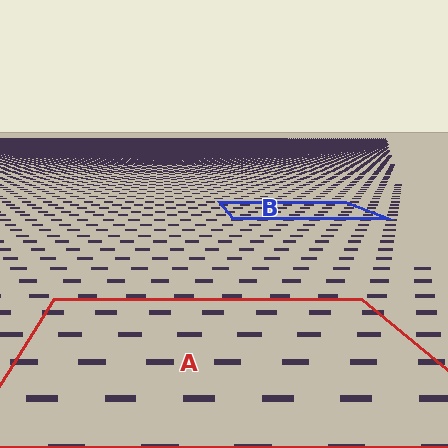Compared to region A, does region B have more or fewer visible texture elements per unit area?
Region B has more texture elements per unit area — they are packed more densely because it is farther away.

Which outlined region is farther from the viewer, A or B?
Region B is farther from the viewer — the texture elements inside it appear smaller and more densely packed.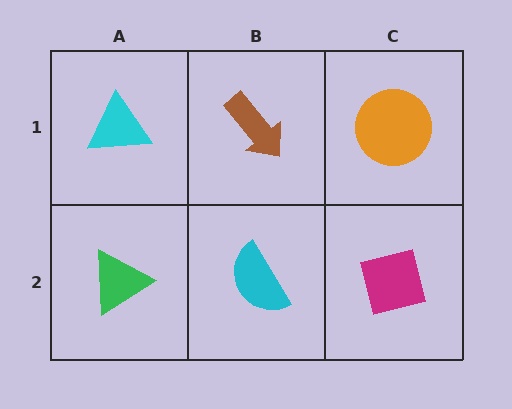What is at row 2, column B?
A cyan semicircle.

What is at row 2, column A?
A green triangle.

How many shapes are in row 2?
3 shapes.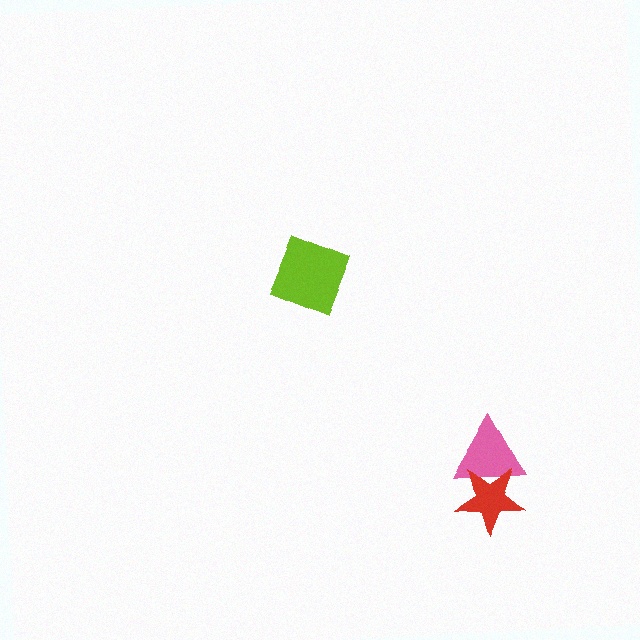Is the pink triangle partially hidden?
Yes, it is partially covered by another shape.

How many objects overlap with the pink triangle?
1 object overlaps with the pink triangle.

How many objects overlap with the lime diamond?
0 objects overlap with the lime diamond.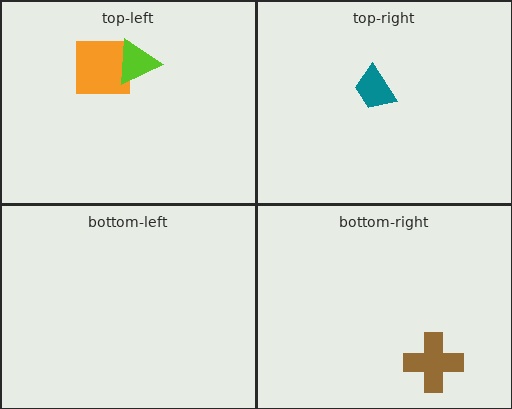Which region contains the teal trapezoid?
The top-right region.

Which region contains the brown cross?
The bottom-right region.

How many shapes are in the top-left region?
2.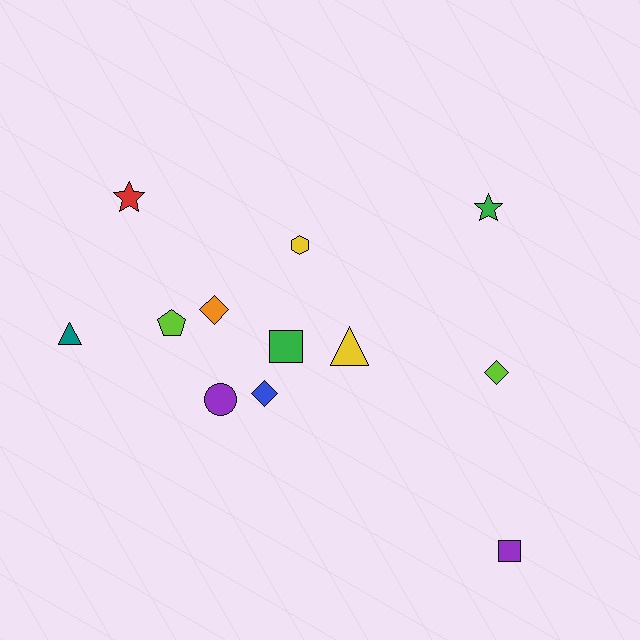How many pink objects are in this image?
There are no pink objects.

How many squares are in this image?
There are 2 squares.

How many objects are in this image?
There are 12 objects.